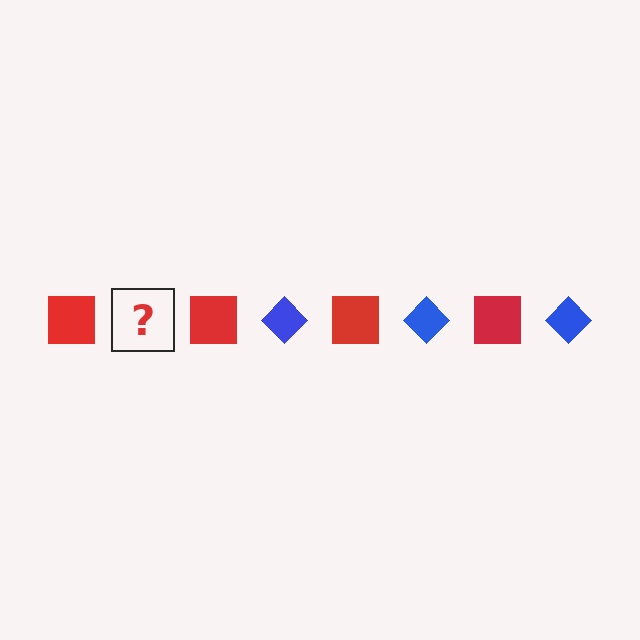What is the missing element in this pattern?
The missing element is a blue diamond.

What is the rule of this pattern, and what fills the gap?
The rule is that the pattern alternates between red square and blue diamond. The gap should be filled with a blue diamond.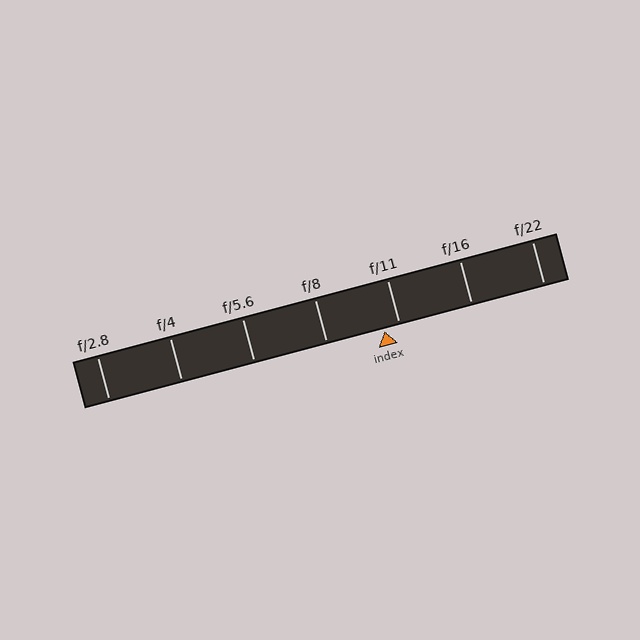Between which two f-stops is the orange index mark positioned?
The index mark is between f/8 and f/11.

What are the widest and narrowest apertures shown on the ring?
The widest aperture shown is f/2.8 and the narrowest is f/22.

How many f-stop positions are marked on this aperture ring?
There are 7 f-stop positions marked.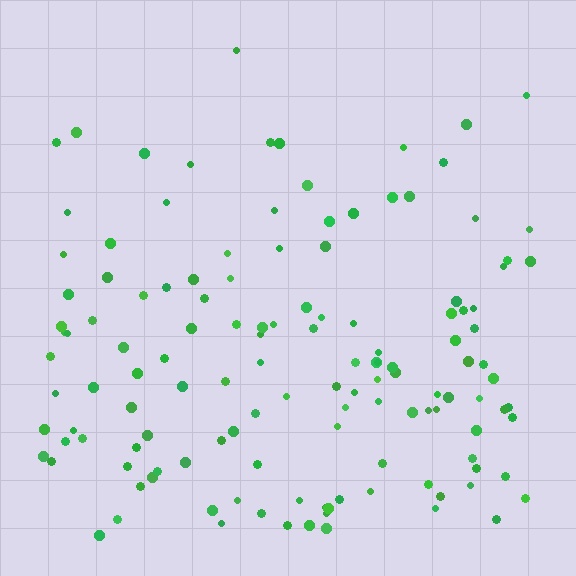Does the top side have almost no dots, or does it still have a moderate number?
Still a moderate number, just noticeably fewer than the bottom.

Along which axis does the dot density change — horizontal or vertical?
Vertical.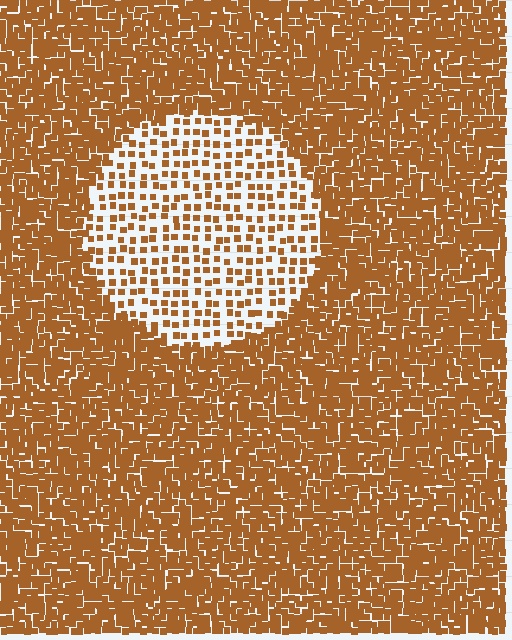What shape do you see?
I see a circle.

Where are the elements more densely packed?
The elements are more densely packed outside the circle boundary.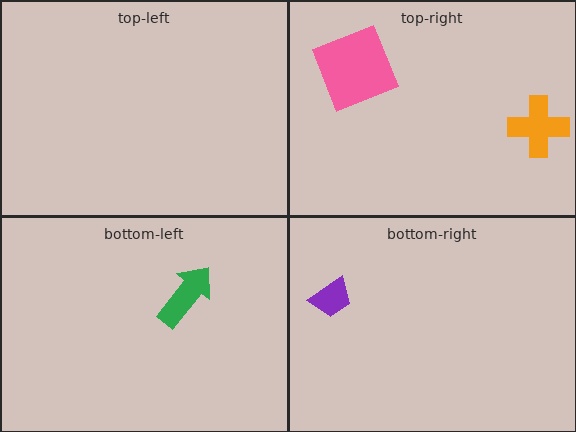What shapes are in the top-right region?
The pink square, the orange cross.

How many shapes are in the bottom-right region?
1.